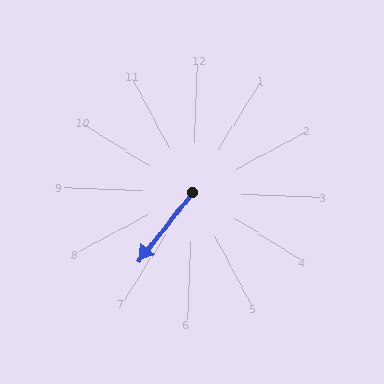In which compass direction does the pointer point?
Southwest.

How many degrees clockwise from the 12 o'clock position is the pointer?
Approximately 216 degrees.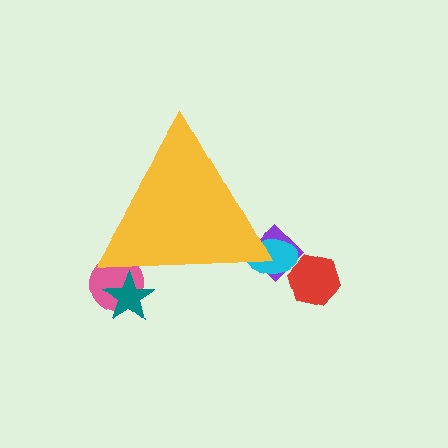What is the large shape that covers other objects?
A yellow triangle.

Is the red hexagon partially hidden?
No, the red hexagon is fully visible.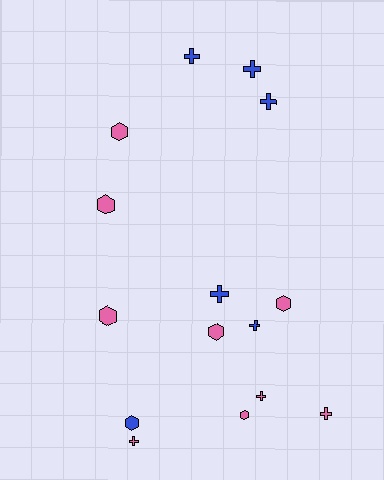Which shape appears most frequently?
Cross, with 8 objects.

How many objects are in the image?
There are 15 objects.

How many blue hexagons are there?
There is 1 blue hexagon.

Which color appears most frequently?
Pink, with 9 objects.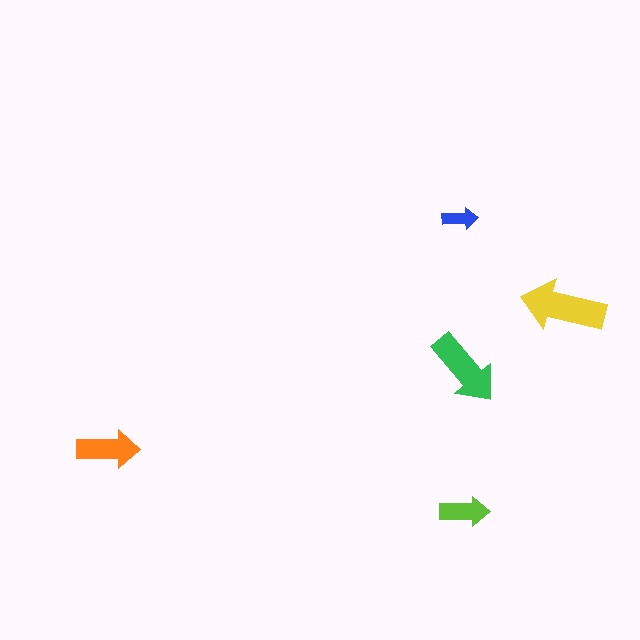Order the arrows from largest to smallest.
the yellow one, the green one, the orange one, the lime one, the blue one.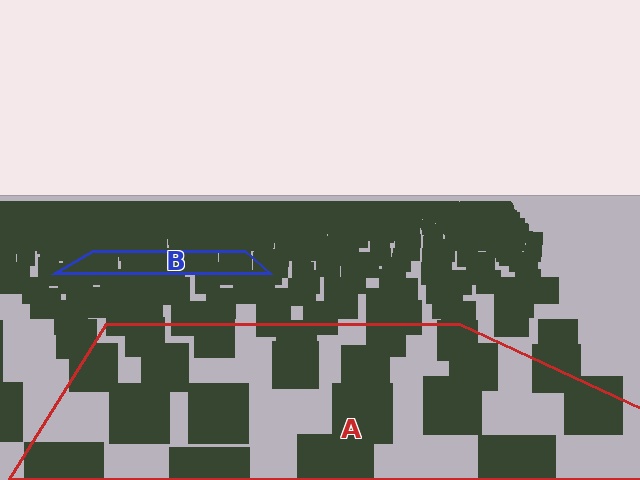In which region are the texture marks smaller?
The texture marks are smaller in region B, because it is farther away.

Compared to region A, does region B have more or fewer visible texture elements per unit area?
Region B has more texture elements per unit area — they are packed more densely because it is farther away.